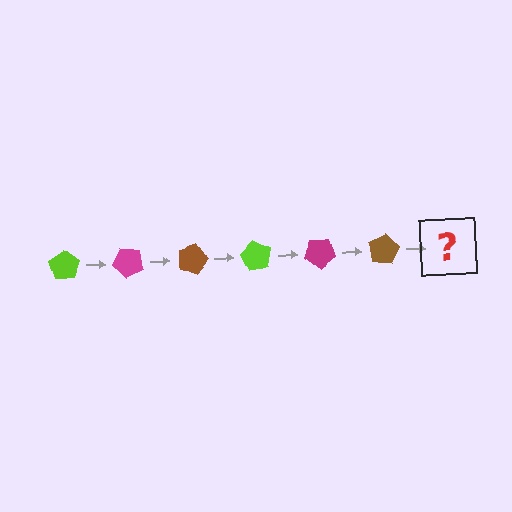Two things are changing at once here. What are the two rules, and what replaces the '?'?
The two rules are that it rotates 45 degrees each step and the color cycles through lime, magenta, and brown. The '?' should be a lime pentagon, rotated 270 degrees from the start.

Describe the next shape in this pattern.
It should be a lime pentagon, rotated 270 degrees from the start.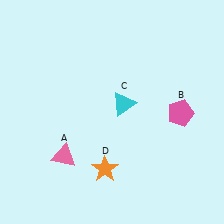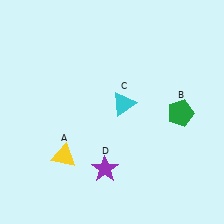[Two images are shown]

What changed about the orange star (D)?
In Image 1, D is orange. In Image 2, it changed to purple.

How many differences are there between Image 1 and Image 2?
There are 3 differences between the two images.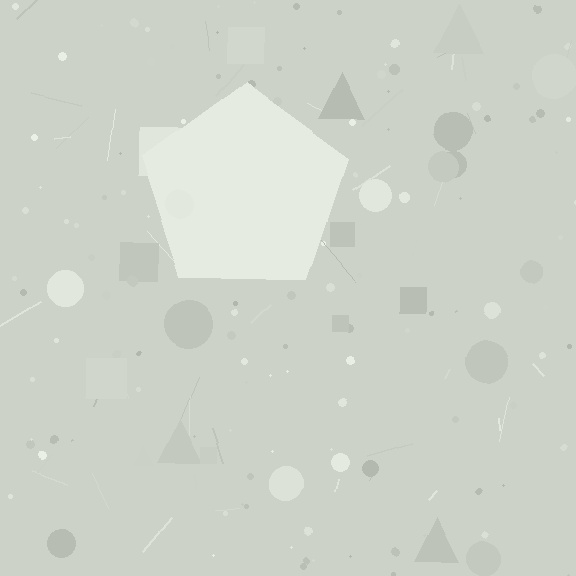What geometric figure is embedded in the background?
A pentagon is embedded in the background.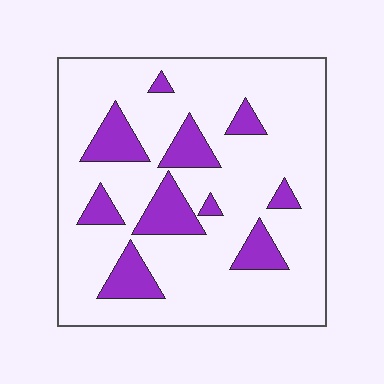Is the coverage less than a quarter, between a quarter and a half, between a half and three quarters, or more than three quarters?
Less than a quarter.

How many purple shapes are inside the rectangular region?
10.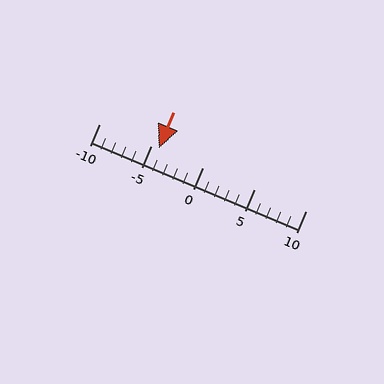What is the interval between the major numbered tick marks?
The major tick marks are spaced 5 units apart.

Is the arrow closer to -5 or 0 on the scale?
The arrow is closer to -5.